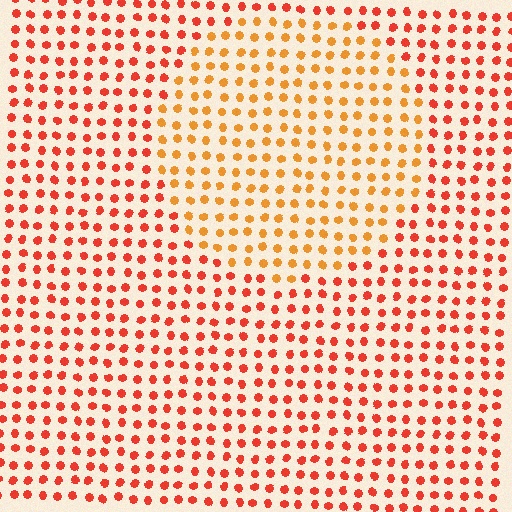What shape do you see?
I see a circle.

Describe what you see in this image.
The image is filled with small red elements in a uniform arrangement. A circle-shaped region is visible where the elements are tinted to a slightly different hue, forming a subtle color boundary.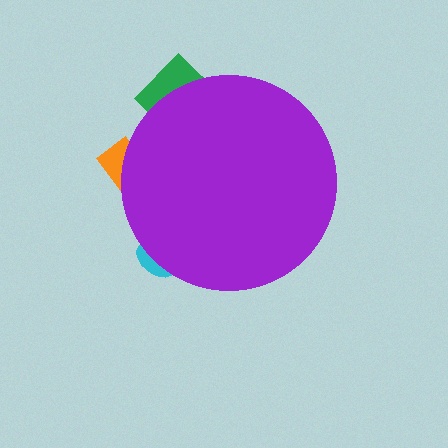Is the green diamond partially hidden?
Yes, the green diamond is partially hidden behind the purple circle.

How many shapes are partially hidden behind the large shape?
3 shapes are partially hidden.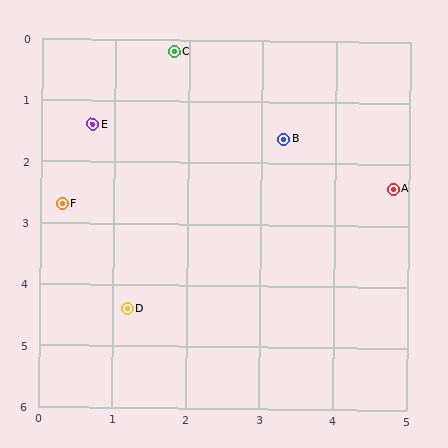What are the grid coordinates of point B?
Point B is at approximately (3.3, 1.6).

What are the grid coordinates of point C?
Point C is at approximately (1.8, 0.2).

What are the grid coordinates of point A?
Point A is at approximately (4.8, 2.4).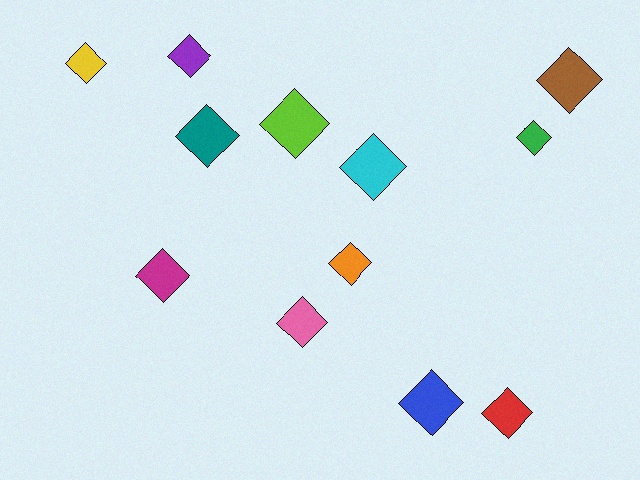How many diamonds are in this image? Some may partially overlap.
There are 12 diamonds.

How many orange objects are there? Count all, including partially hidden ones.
There is 1 orange object.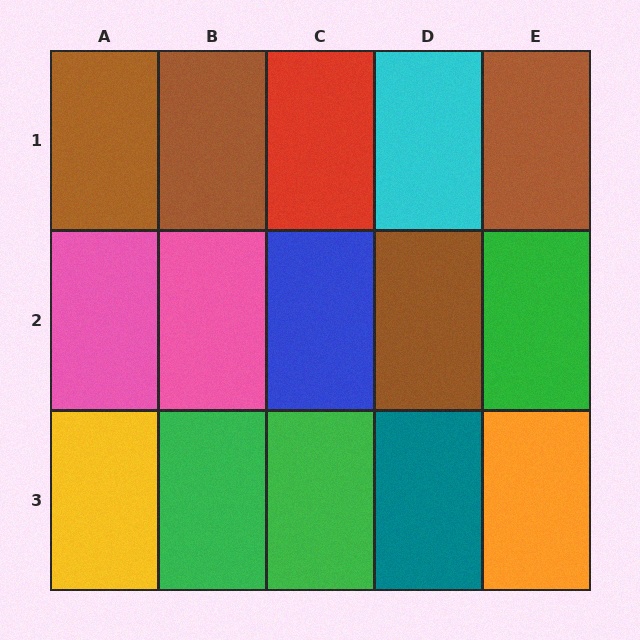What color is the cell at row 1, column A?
Brown.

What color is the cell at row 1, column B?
Brown.